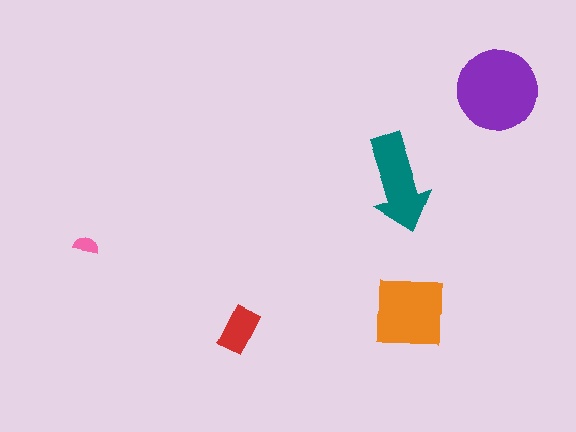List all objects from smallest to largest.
The pink semicircle, the red rectangle, the teal arrow, the orange square, the purple circle.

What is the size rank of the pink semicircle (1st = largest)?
5th.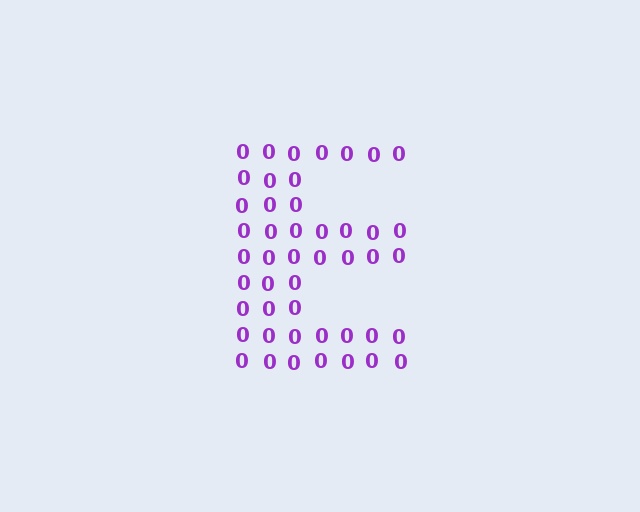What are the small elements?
The small elements are digit 0's.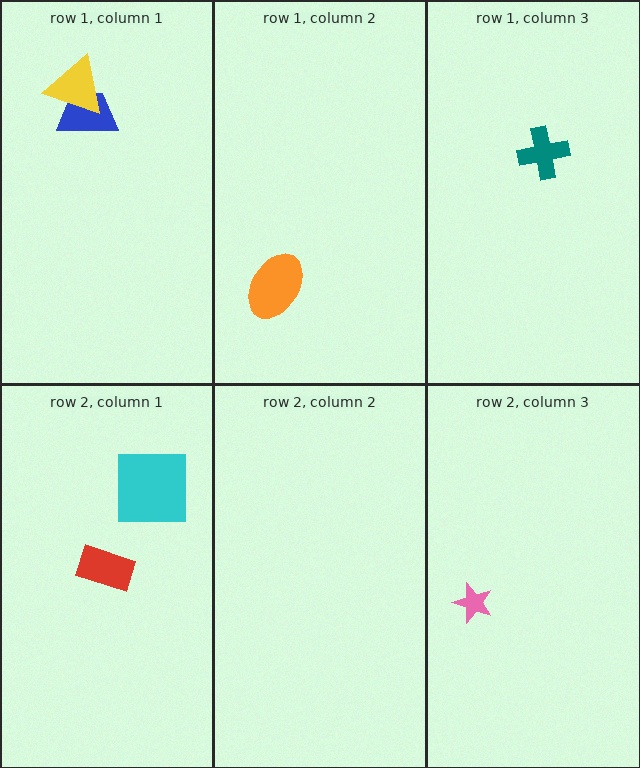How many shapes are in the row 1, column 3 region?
1.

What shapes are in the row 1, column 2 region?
The orange ellipse.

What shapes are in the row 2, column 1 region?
The cyan square, the red rectangle.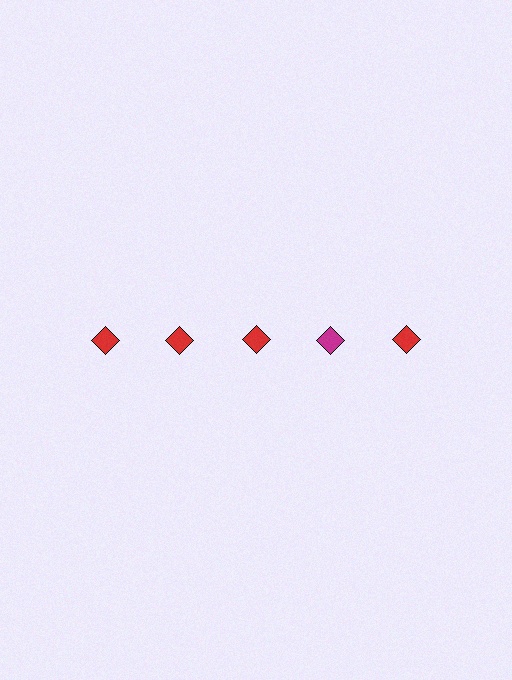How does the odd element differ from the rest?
It has a different color: magenta instead of red.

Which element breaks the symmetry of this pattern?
The magenta diamond in the top row, second from right column breaks the symmetry. All other shapes are red diamonds.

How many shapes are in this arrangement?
There are 5 shapes arranged in a grid pattern.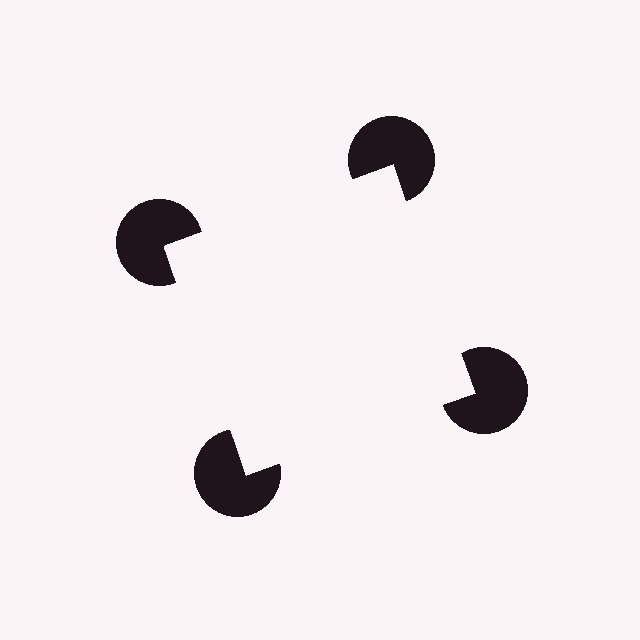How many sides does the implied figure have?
4 sides.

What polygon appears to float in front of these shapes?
An illusory square — its edges are inferred from the aligned wedge cuts in the pac-man discs, not physically drawn.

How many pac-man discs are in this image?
There are 4 — one at each vertex of the illusory square.